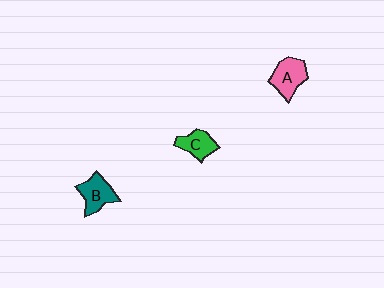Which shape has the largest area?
Shape A (pink).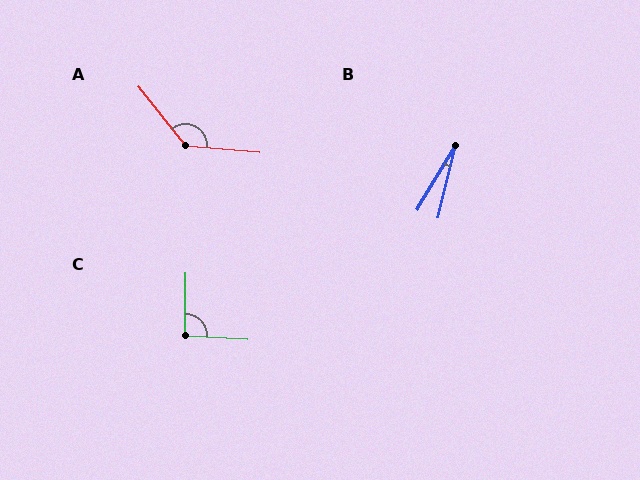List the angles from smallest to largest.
B (17°), C (93°), A (134°).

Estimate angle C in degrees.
Approximately 93 degrees.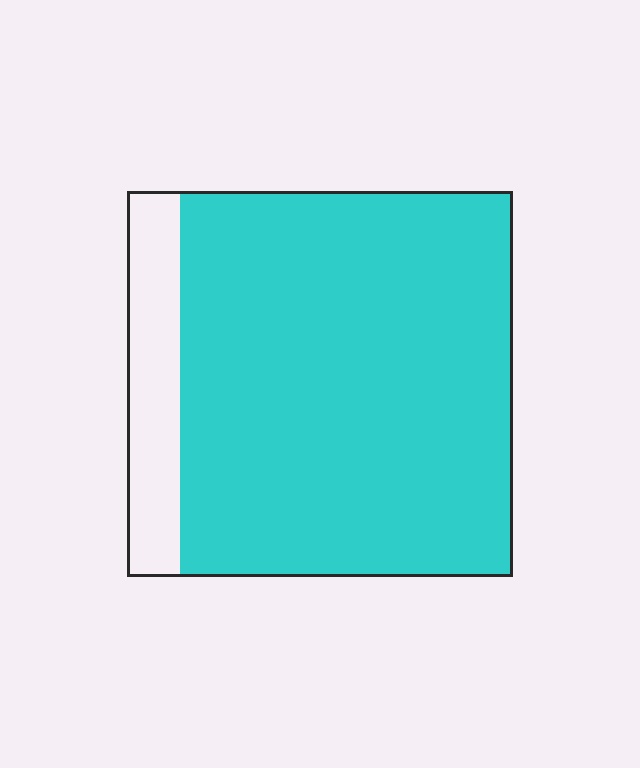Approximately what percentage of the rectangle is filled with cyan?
Approximately 85%.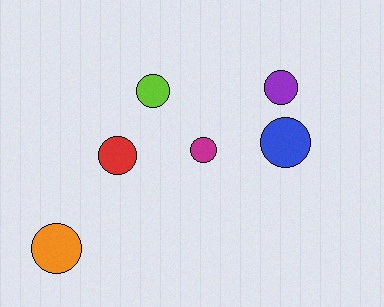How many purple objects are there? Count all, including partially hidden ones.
There is 1 purple object.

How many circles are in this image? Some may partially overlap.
There are 6 circles.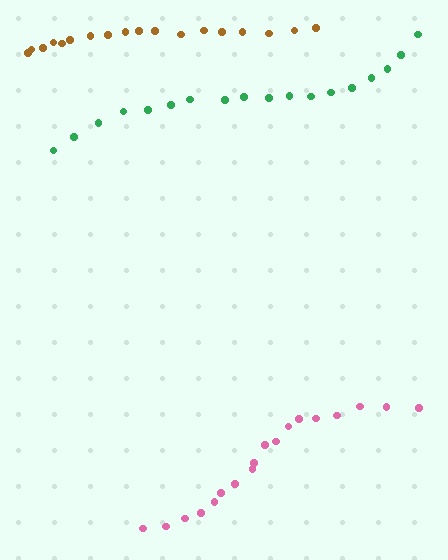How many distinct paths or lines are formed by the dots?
There are 3 distinct paths.